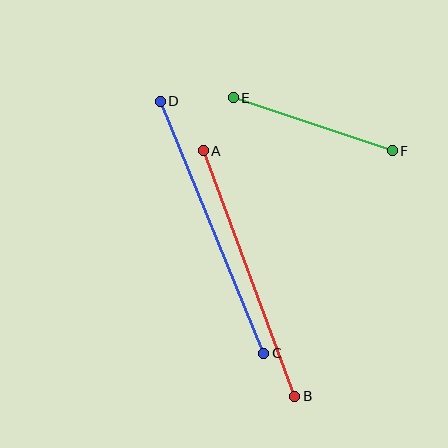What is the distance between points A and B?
The distance is approximately 262 pixels.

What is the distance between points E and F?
The distance is approximately 168 pixels.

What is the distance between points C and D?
The distance is approximately 272 pixels.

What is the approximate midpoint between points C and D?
The midpoint is at approximately (212, 227) pixels.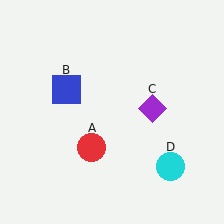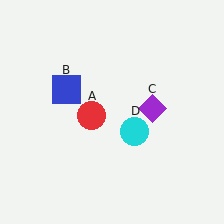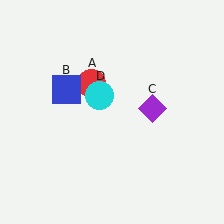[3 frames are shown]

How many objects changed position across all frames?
2 objects changed position: red circle (object A), cyan circle (object D).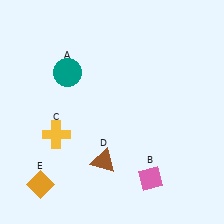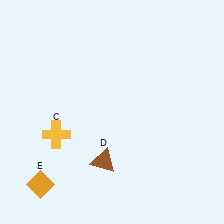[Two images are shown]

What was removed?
The teal circle (A), the pink diamond (B) were removed in Image 2.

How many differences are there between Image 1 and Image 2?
There are 2 differences between the two images.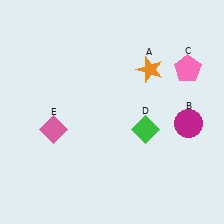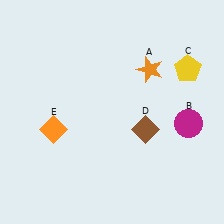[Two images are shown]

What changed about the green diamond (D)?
In Image 1, D is green. In Image 2, it changed to brown.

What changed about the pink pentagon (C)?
In Image 1, C is pink. In Image 2, it changed to yellow.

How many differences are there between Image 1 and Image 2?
There are 3 differences between the two images.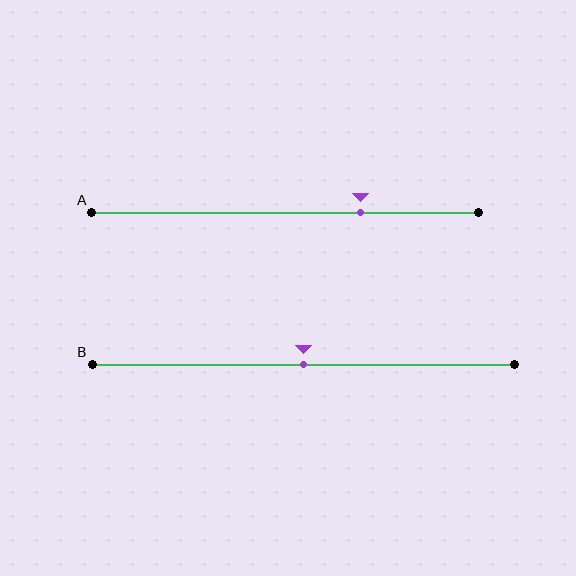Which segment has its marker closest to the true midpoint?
Segment B has its marker closest to the true midpoint.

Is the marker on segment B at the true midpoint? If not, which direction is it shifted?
Yes, the marker on segment B is at the true midpoint.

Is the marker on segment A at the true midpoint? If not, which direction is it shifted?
No, the marker on segment A is shifted to the right by about 20% of the segment length.